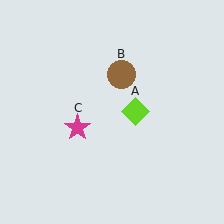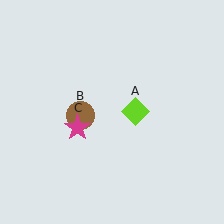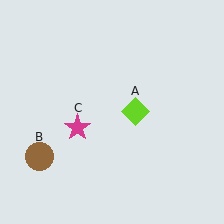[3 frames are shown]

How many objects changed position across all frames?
1 object changed position: brown circle (object B).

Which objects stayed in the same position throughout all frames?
Lime diamond (object A) and magenta star (object C) remained stationary.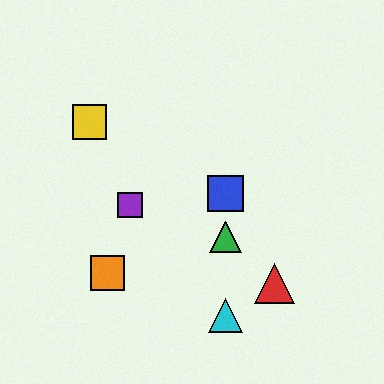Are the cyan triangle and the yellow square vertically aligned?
No, the cyan triangle is at x≈225 and the yellow square is at x≈90.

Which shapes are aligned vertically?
The blue square, the green triangle, the cyan triangle are aligned vertically.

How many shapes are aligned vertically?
3 shapes (the blue square, the green triangle, the cyan triangle) are aligned vertically.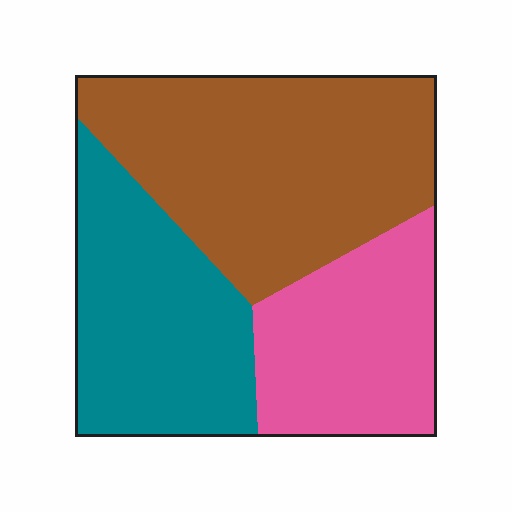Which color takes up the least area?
Pink, at roughly 25%.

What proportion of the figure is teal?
Teal takes up about one third (1/3) of the figure.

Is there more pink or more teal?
Teal.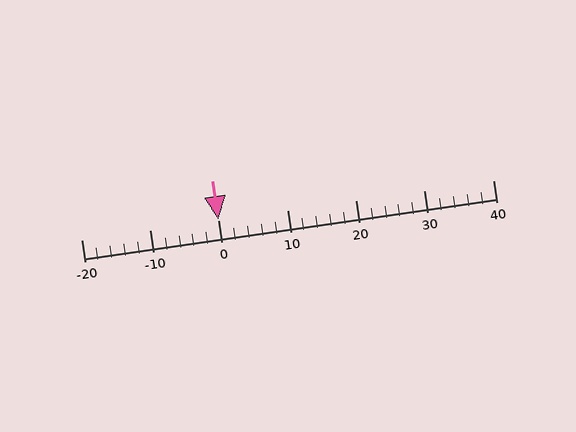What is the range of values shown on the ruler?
The ruler shows values from -20 to 40.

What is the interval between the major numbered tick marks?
The major tick marks are spaced 10 units apart.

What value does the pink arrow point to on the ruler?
The pink arrow points to approximately 0.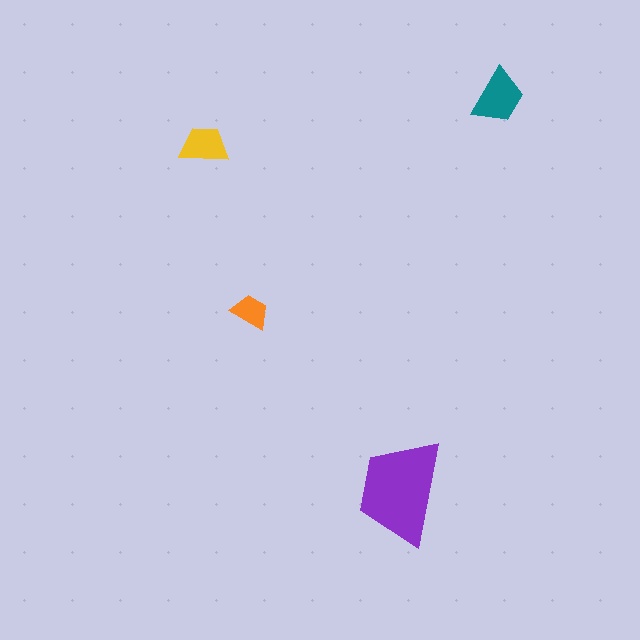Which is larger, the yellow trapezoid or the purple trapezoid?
The purple one.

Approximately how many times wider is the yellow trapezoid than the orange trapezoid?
About 1.5 times wider.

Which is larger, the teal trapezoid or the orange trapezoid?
The teal one.